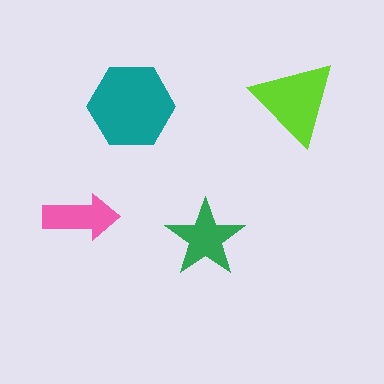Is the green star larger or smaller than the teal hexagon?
Smaller.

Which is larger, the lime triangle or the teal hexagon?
The teal hexagon.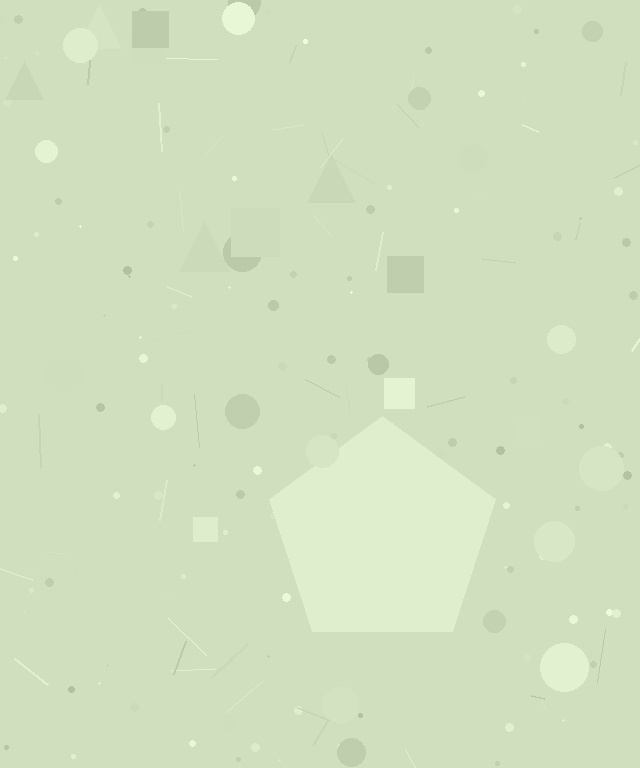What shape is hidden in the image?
A pentagon is hidden in the image.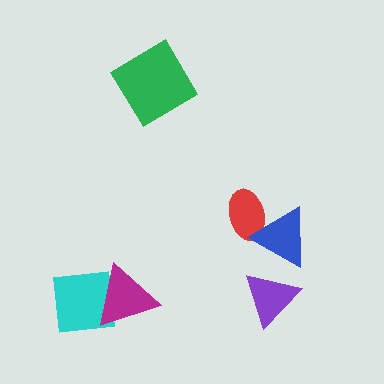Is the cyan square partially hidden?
Yes, it is partially covered by another shape.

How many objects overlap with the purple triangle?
0 objects overlap with the purple triangle.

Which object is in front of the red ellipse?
The blue triangle is in front of the red ellipse.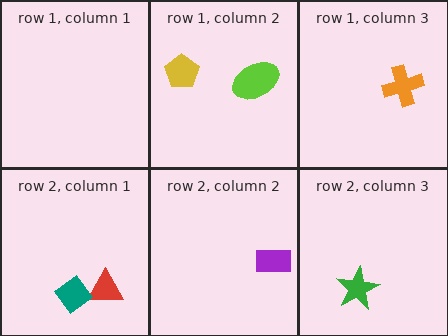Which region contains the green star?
The row 2, column 3 region.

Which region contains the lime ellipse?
The row 1, column 2 region.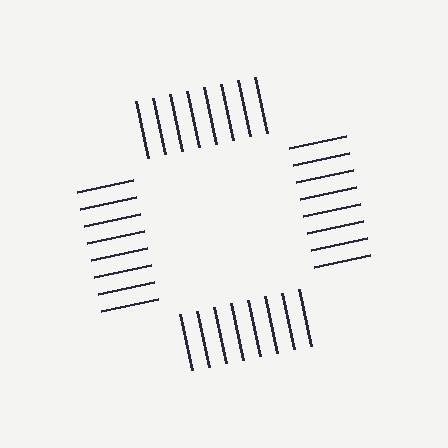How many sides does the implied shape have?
4 sides — the line-ends trace a square.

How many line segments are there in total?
32 — 8 along each of the 4 edges.